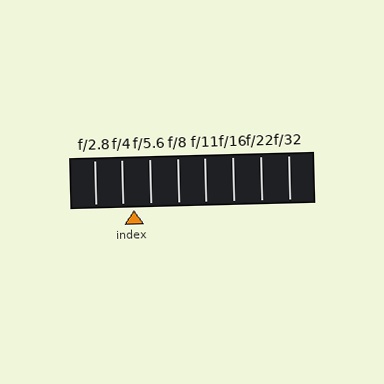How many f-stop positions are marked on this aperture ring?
There are 8 f-stop positions marked.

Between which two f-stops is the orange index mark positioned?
The index mark is between f/4 and f/5.6.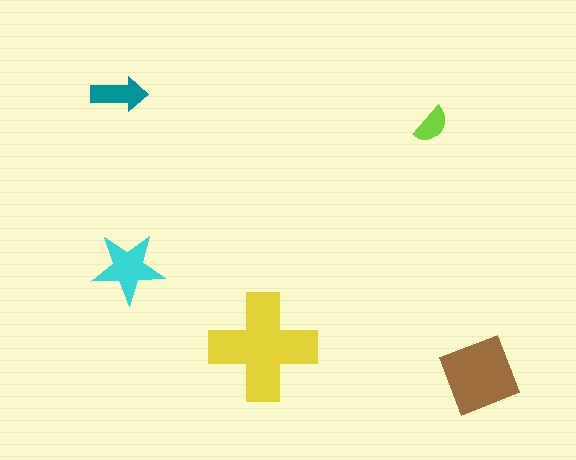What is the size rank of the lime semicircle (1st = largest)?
5th.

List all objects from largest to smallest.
The yellow cross, the brown square, the cyan star, the teal arrow, the lime semicircle.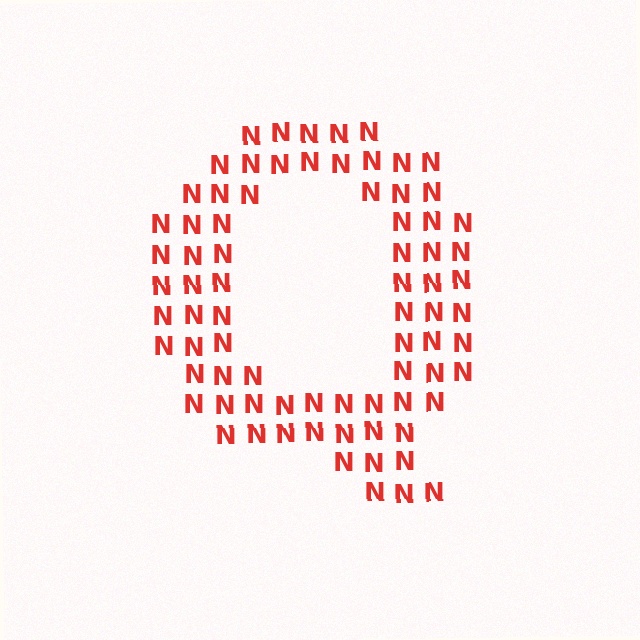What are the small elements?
The small elements are letter N's.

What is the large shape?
The large shape is the letter Q.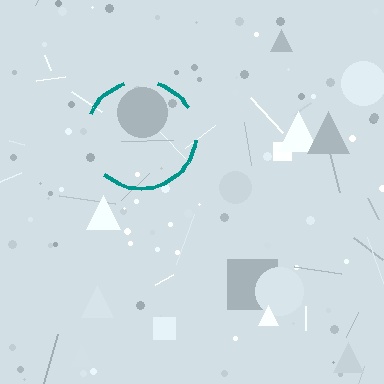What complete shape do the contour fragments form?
The contour fragments form a circle.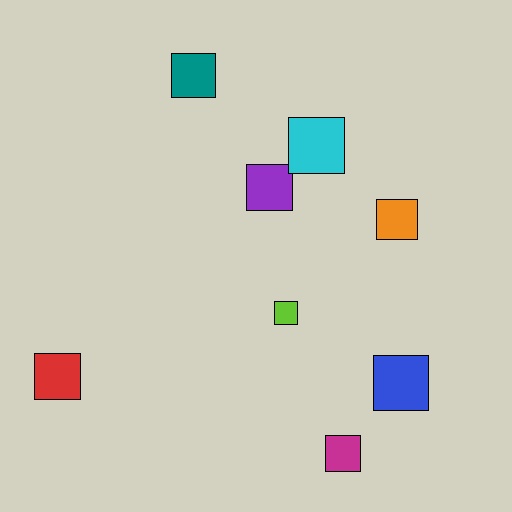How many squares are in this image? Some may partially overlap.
There are 8 squares.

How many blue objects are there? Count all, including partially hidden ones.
There is 1 blue object.